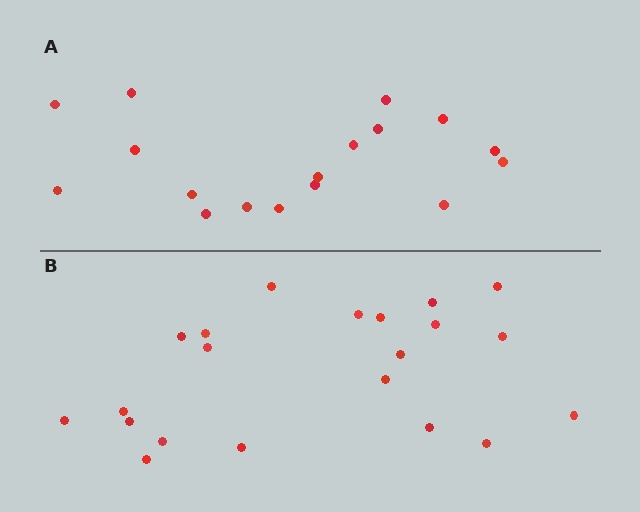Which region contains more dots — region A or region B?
Region B (the bottom region) has more dots.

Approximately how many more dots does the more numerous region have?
Region B has about 4 more dots than region A.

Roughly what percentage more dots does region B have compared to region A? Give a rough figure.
About 25% more.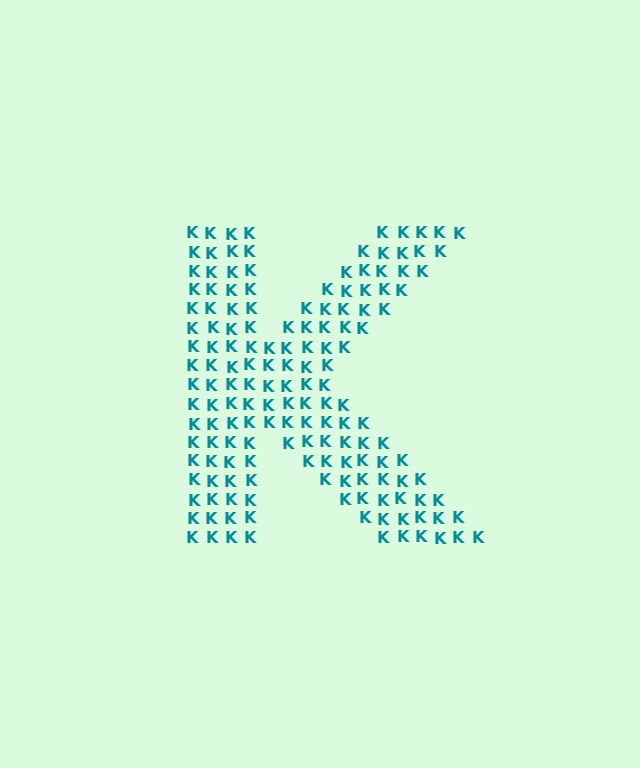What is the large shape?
The large shape is the letter K.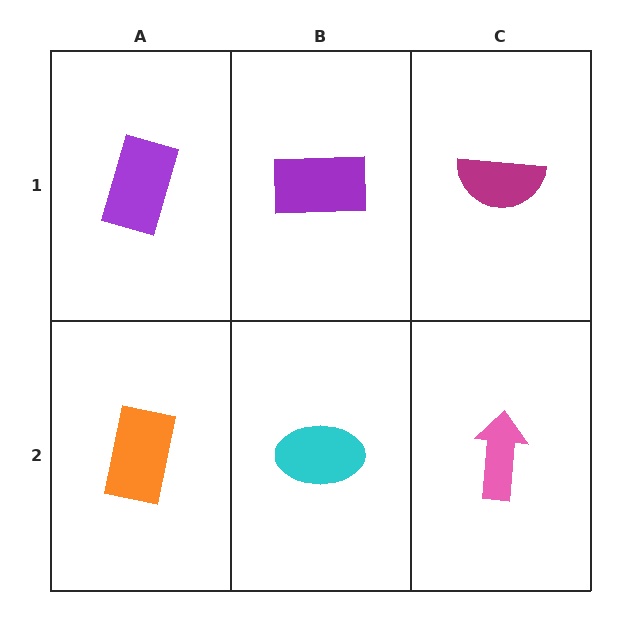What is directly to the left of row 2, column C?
A cyan ellipse.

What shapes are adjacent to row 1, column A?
An orange rectangle (row 2, column A), a purple rectangle (row 1, column B).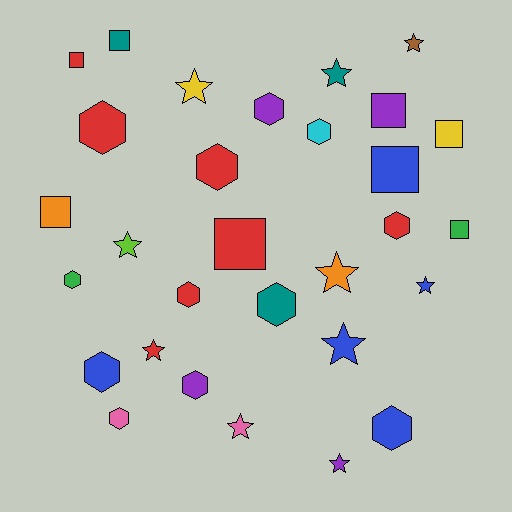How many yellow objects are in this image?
There are 2 yellow objects.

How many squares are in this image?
There are 8 squares.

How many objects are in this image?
There are 30 objects.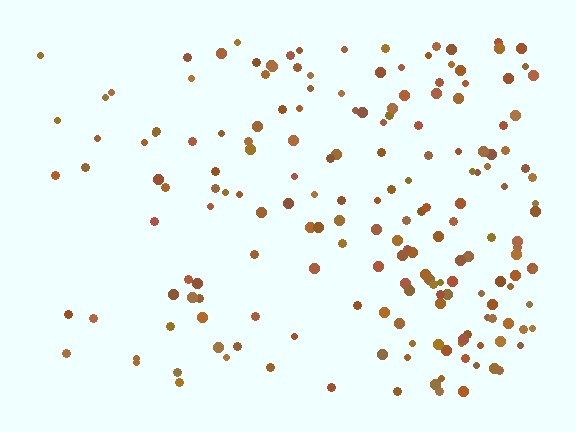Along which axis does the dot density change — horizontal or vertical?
Horizontal.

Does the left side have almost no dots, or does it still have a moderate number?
Still a moderate number, just noticeably fewer than the right.